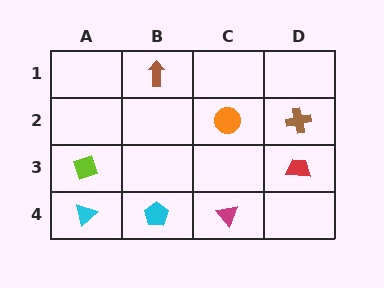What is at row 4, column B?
A cyan pentagon.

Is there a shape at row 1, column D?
No, that cell is empty.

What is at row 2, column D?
A brown cross.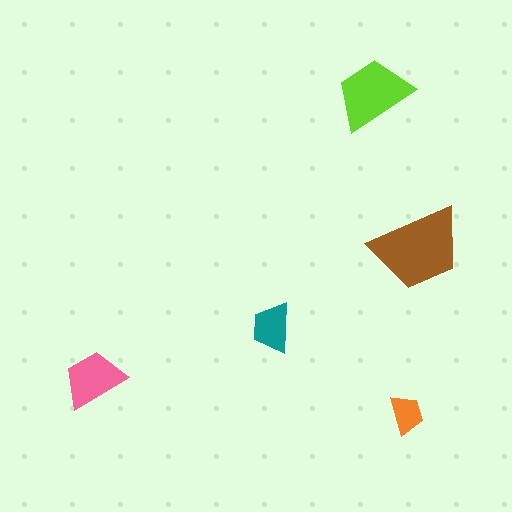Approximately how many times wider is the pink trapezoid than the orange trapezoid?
About 1.5 times wider.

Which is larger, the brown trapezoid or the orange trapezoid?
The brown one.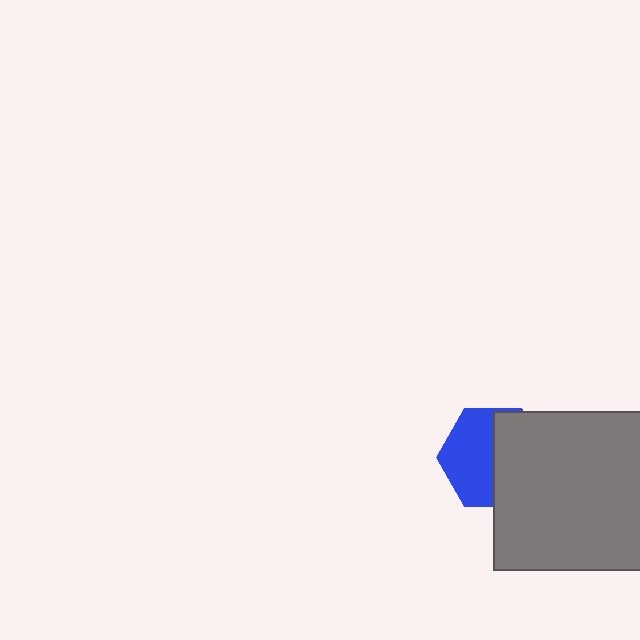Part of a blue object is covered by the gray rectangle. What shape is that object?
It is a hexagon.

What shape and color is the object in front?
The object in front is a gray rectangle.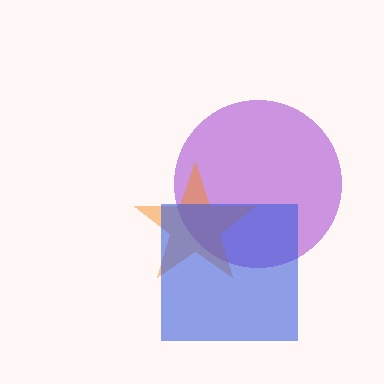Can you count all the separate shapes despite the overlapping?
Yes, there are 3 separate shapes.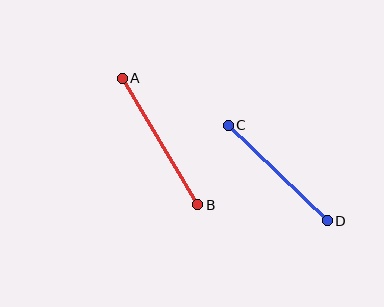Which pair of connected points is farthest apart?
Points A and B are farthest apart.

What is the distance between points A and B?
The distance is approximately 147 pixels.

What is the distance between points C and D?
The distance is approximately 138 pixels.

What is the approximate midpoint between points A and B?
The midpoint is at approximately (160, 142) pixels.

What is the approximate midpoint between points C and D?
The midpoint is at approximately (278, 173) pixels.